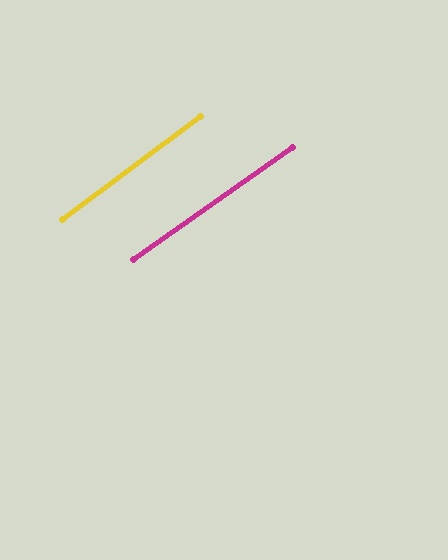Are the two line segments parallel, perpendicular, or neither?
Parallel — their directions differ by only 1.5°.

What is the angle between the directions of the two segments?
Approximately 2 degrees.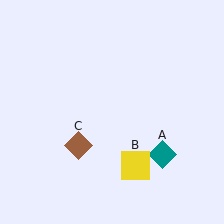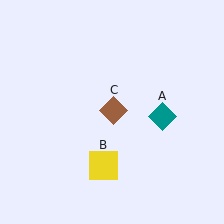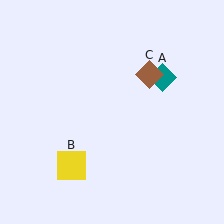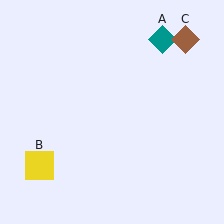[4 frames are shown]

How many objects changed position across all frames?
3 objects changed position: teal diamond (object A), yellow square (object B), brown diamond (object C).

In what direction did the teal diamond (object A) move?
The teal diamond (object A) moved up.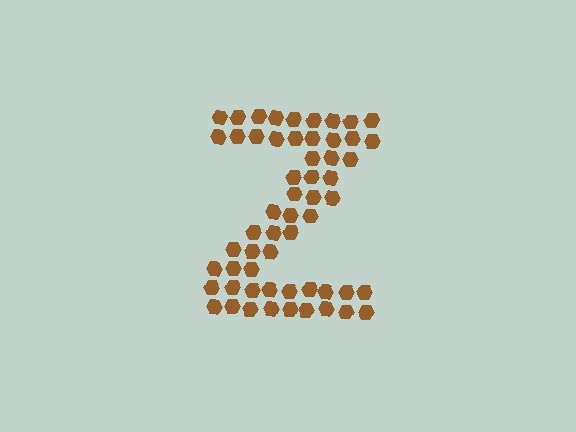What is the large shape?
The large shape is the letter Z.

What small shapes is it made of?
It is made of small hexagons.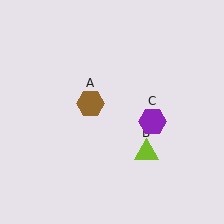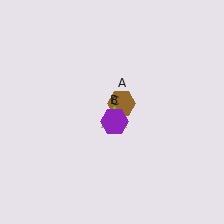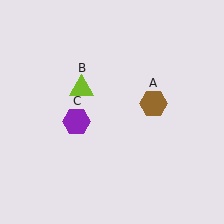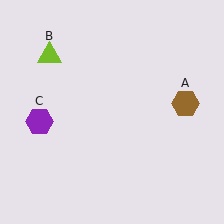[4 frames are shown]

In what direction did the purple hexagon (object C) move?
The purple hexagon (object C) moved left.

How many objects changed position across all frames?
3 objects changed position: brown hexagon (object A), lime triangle (object B), purple hexagon (object C).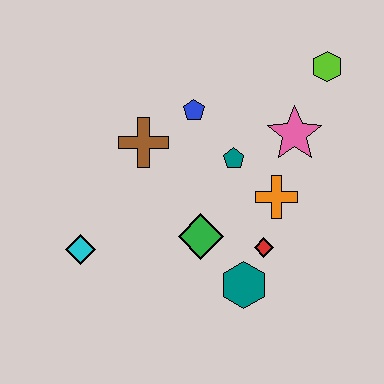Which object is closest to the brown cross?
The blue pentagon is closest to the brown cross.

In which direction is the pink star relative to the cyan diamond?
The pink star is to the right of the cyan diamond.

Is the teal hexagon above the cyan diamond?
No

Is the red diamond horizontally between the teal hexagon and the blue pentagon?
No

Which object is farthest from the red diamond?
The lime hexagon is farthest from the red diamond.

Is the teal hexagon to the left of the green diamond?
No